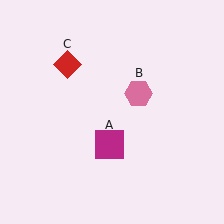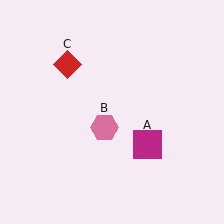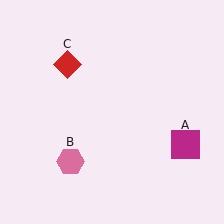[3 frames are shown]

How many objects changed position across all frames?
2 objects changed position: magenta square (object A), pink hexagon (object B).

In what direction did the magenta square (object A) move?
The magenta square (object A) moved right.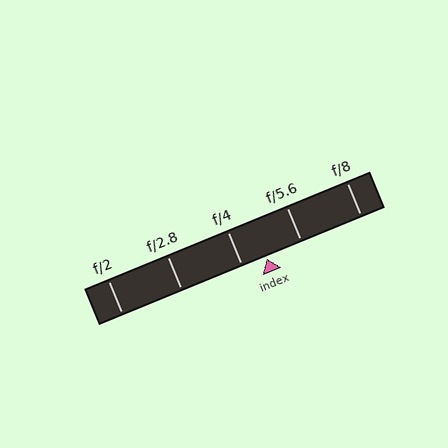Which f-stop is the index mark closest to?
The index mark is closest to f/4.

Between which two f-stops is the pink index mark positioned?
The index mark is between f/4 and f/5.6.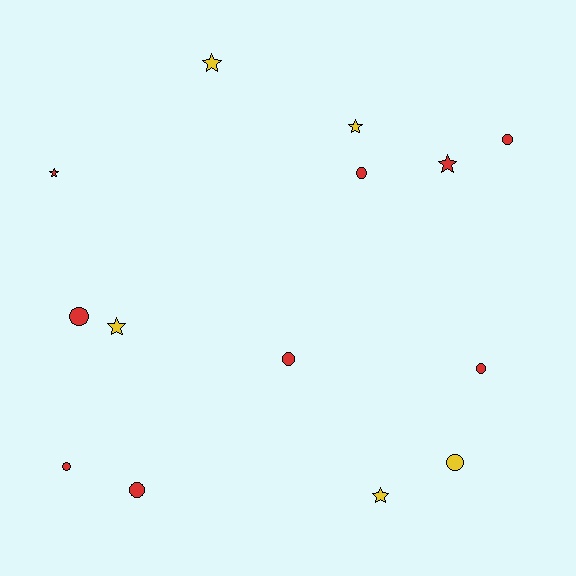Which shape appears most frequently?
Circle, with 8 objects.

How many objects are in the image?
There are 14 objects.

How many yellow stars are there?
There are 4 yellow stars.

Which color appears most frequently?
Red, with 9 objects.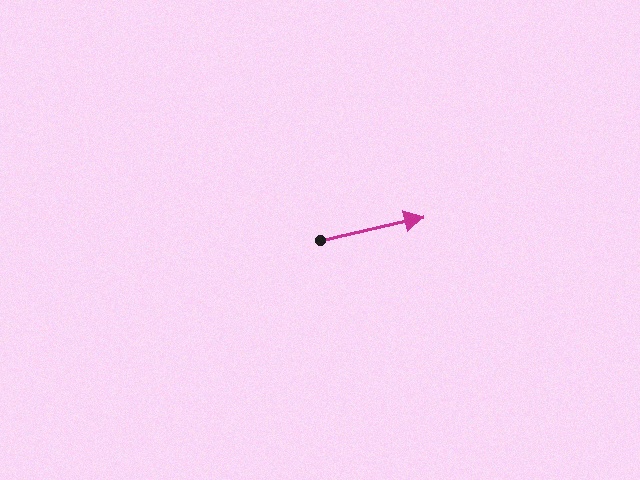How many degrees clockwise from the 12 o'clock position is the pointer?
Approximately 77 degrees.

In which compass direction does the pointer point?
East.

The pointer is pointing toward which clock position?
Roughly 3 o'clock.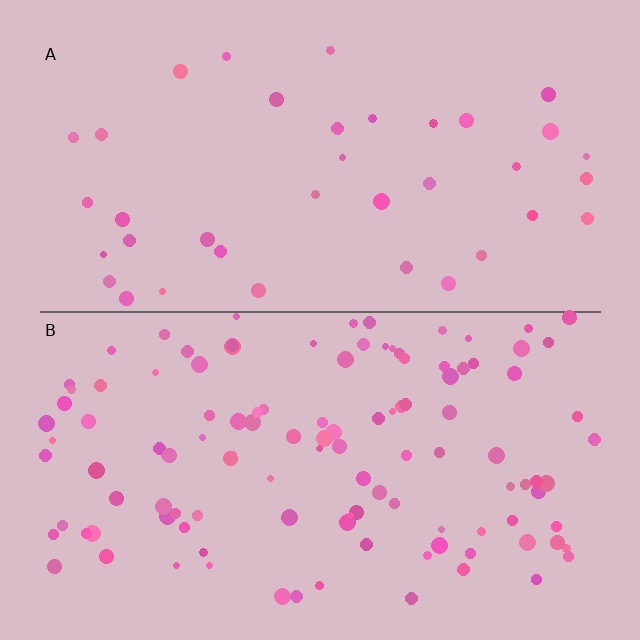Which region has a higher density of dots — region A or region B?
B (the bottom).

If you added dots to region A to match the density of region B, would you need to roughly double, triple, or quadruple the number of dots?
Approximately triple.